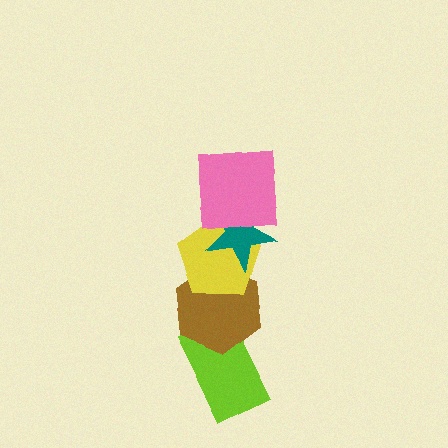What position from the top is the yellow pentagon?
The yellow pentagon is 3rd from the top.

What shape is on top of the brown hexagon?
The yellow pentagon is on top of the brown hexagon.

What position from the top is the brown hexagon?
The brown hexagon is 4th from the top.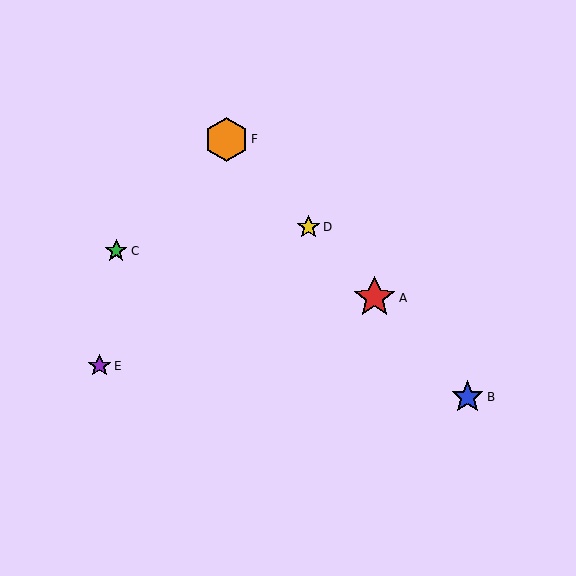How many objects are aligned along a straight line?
4 objects (A, B, D, F) are aligned along a straight line.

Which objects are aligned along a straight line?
Objects A, B, D, F are aligned along a straight line.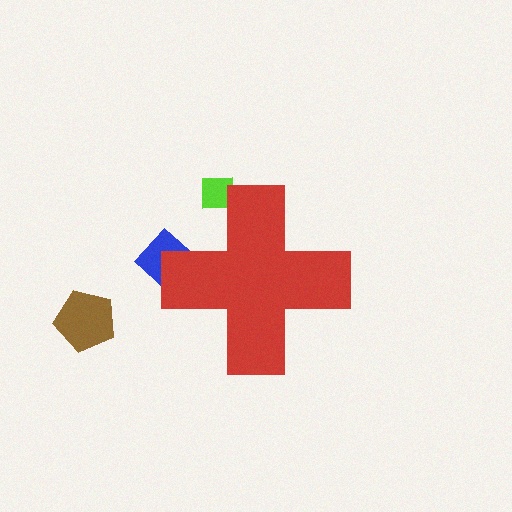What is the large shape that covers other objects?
A red cross.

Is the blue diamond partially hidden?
Yes, the blue diamond is partially hidden behind the red cross.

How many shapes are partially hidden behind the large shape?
2 shapes are partially hidden.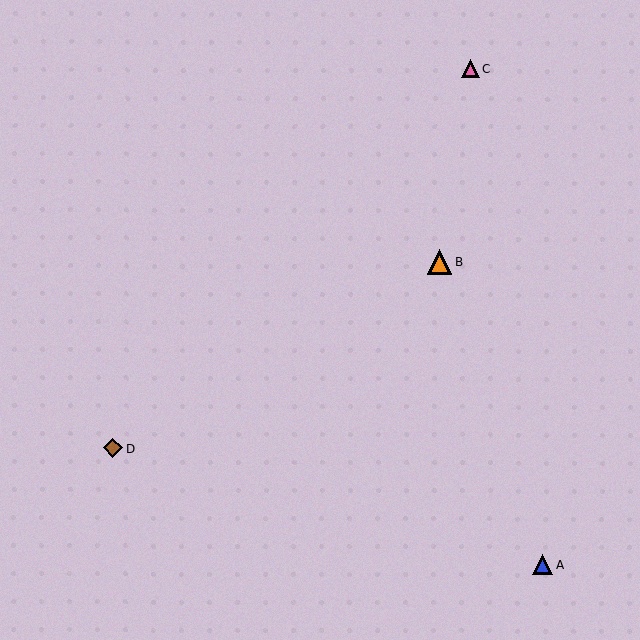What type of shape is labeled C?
Shape C is a pink triangle.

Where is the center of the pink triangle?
The center of the pink triangle is at (470, 69).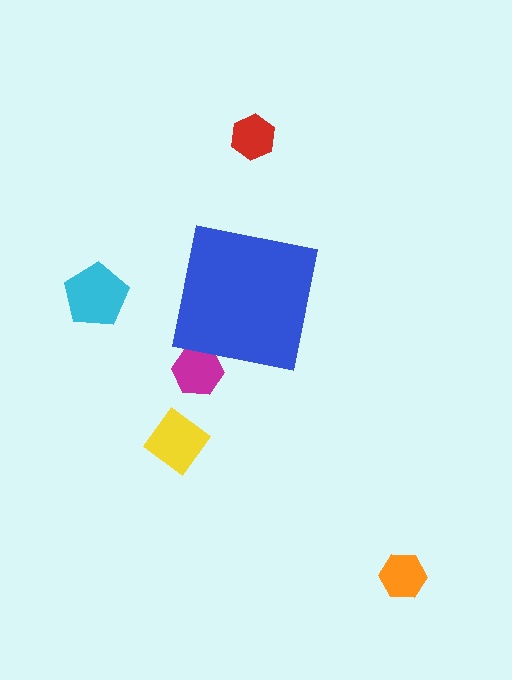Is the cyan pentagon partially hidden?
No, the cyan pentagon is fully visible.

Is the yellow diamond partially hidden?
No, the yellow diamond is fully visible.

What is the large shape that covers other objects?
A blue square.